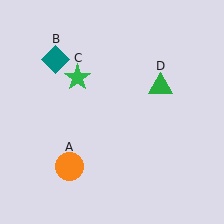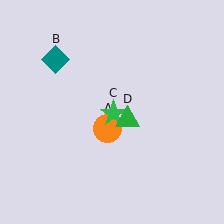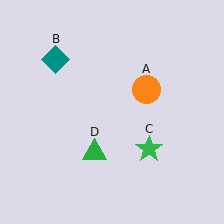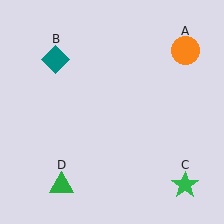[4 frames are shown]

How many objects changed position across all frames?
3 objects changed position: orange circle (object A), green star (object C), green triangle (object D).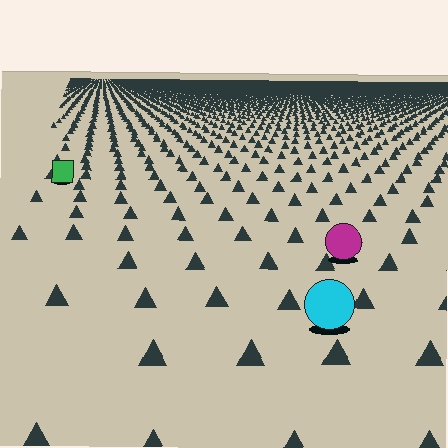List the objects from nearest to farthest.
From nearest to farthest: the cyan circle, the magenta circle, the green square.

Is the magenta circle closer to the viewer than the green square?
Yes. The magenta circle is closer — you can tell from the texture gradient: the ground texture is coarser near it.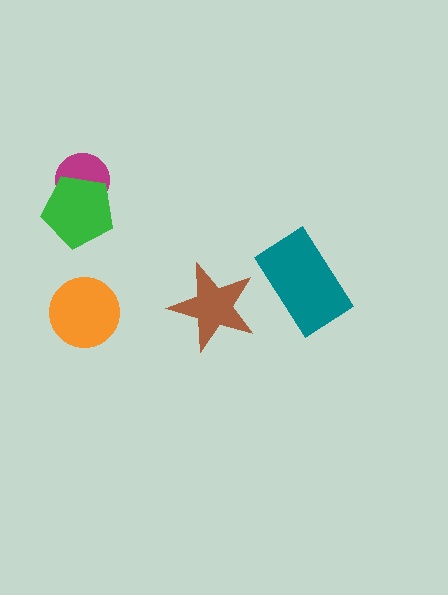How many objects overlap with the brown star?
0 objects overlap with the brown star.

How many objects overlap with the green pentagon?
1 object overlaps with the green pentagon.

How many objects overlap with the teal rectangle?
0 objects overlap with the teal rectangle.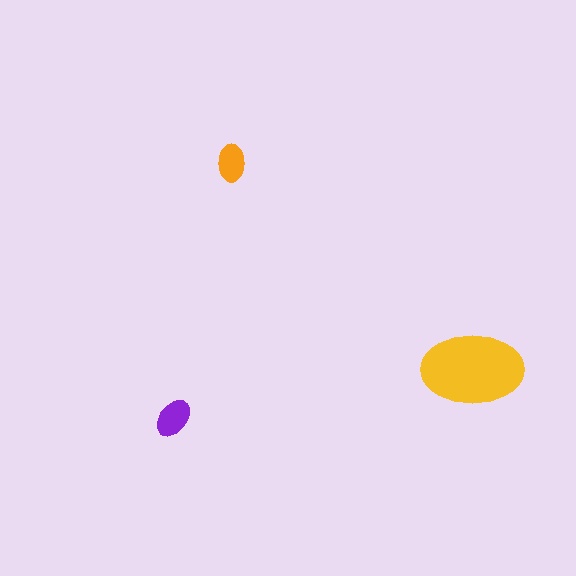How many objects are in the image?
There are 3 objects in the image.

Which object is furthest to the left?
The purple ellipse is leftmost.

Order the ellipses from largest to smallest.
the yellow one, the purple one, the orange one.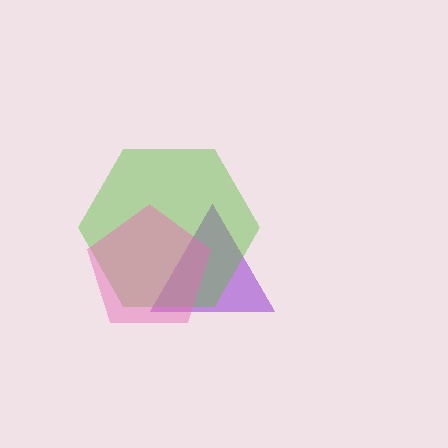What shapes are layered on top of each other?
The layered shapes are: a purple triangle, a lime hexagon, a pink pentagon.